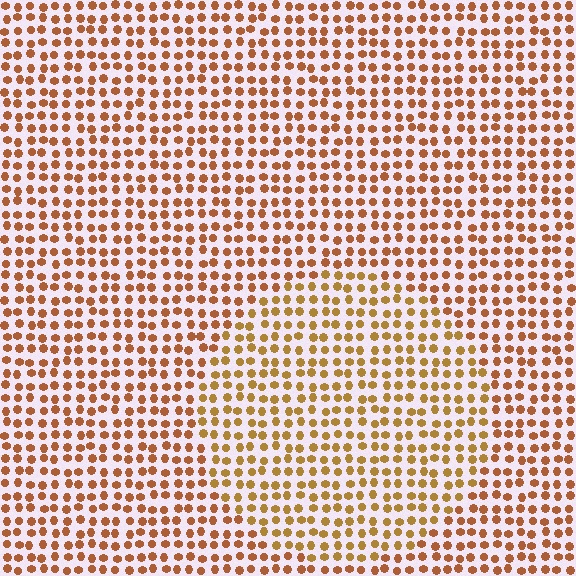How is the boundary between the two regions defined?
The boundary is defined purely by a slight shift in hue (about 21 degrees). Spacing, size, and orientation are identical on both sides.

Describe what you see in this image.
The image is filled with small brown elements in a uniform arrangement. A circle-shaped region is visible where the elements are tinted to a slightly different hue, forming a subtle color boundary.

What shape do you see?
I see a circle.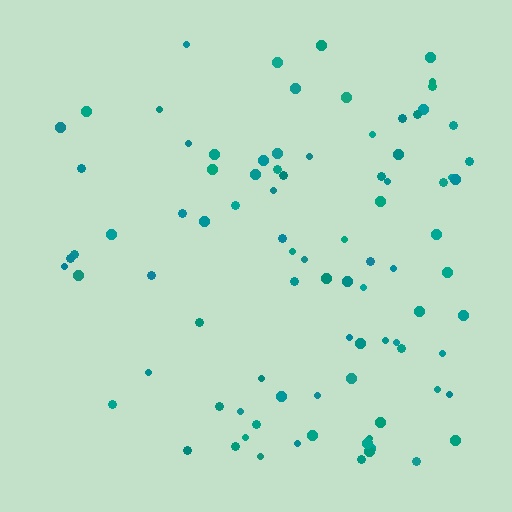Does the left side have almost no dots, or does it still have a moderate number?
Still a moderate number, just noticeably fewer than the right.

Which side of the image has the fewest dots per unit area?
The left.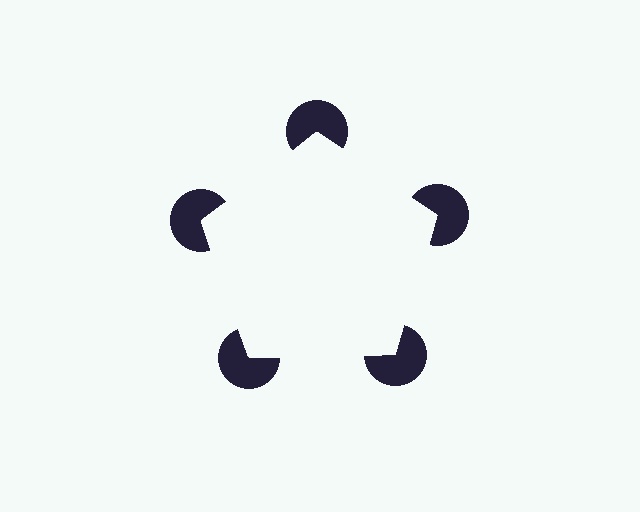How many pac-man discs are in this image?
There are 5 — one at each vertex of the illusory pentagon.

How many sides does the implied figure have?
5 sides.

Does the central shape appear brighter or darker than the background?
It typically appears slightly brighter than the background, even though no actual brightness change is drawn.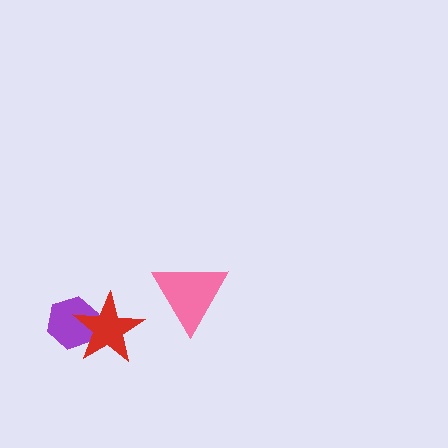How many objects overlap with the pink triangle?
0 objects overlap with the pink triangle.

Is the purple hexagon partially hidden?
Yes, it is partially covered by another shape.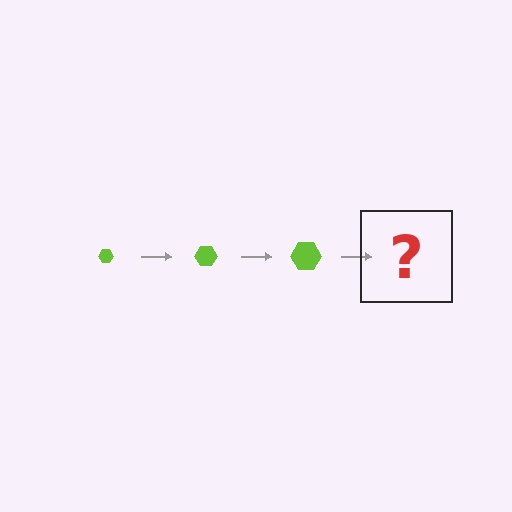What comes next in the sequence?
The next element should be a lime hexagon, larger than the previous one.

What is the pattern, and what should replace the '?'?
The pattern is that the hexagon gets progressively larger each step. The '?' should be a lime hexagon, larger than the previous one.